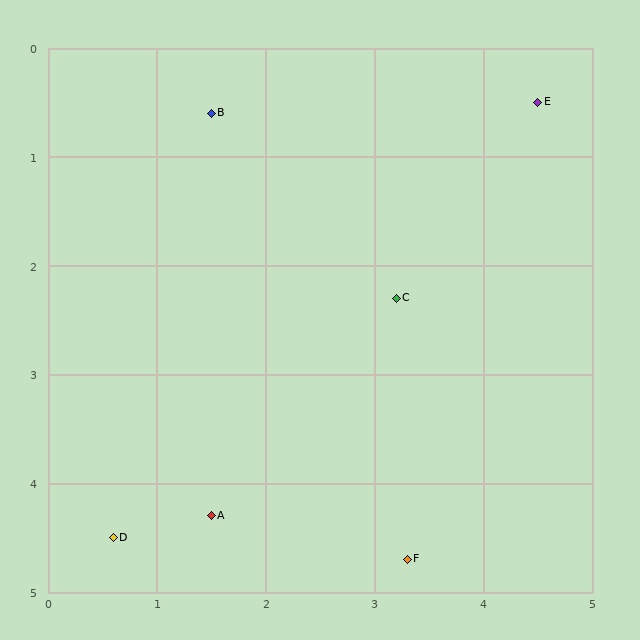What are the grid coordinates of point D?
Point D is at approximately (0.6, 4.5).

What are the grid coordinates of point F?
Point F is at approximately (3.3, 4.7).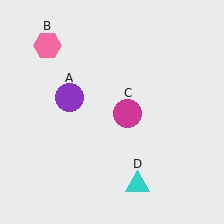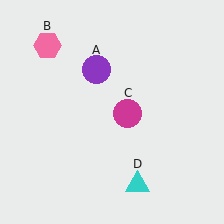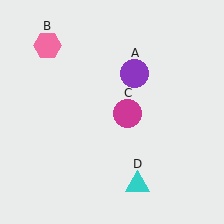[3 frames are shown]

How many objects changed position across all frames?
1 object changed position: purple circle (object A).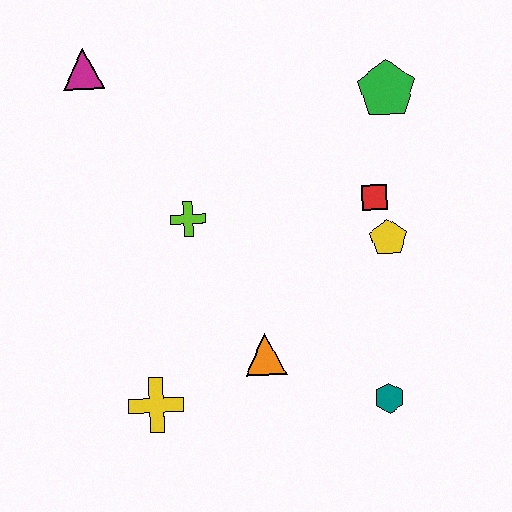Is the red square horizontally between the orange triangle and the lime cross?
No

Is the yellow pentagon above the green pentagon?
No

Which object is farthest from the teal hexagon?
The magenta triangle is farthest from the teal hexagon.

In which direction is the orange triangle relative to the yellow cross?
The orange triangle is to the right of the yellow cross.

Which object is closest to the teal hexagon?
The orange triangle is closest to the teal hexagon.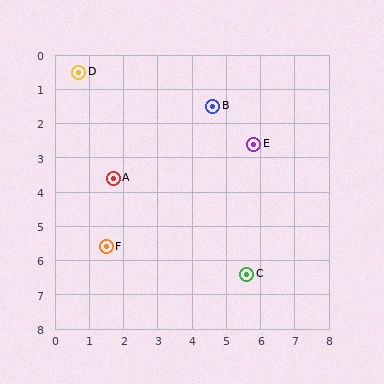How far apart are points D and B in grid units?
Points D and B are about 4.0 grid units apart.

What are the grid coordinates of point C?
Point C is at approximately (5.6, 6.4).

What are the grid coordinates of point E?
Point E is at approximately (5.8, 2.6).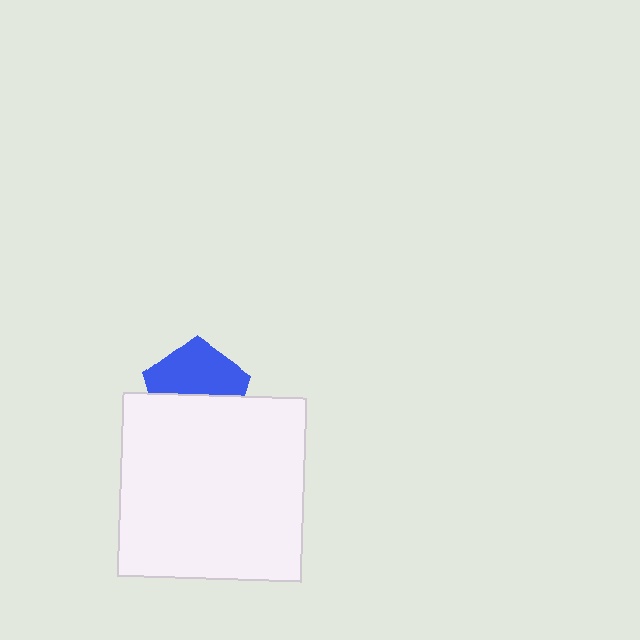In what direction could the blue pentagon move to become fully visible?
The blue pentagon could move up. That would shift it out from behind the white square entirely.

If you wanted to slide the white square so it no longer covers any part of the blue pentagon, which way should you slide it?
Slide it down — that is the most direct way to separate the two shapes.